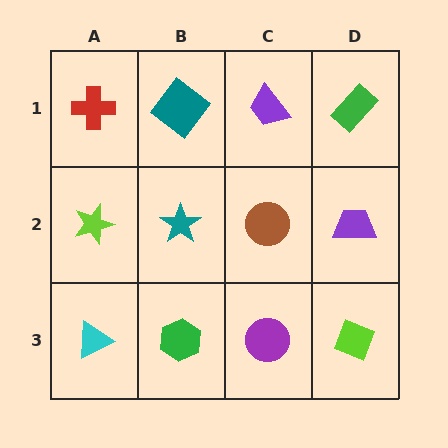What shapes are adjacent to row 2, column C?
A purple trapezoid (row 1, column C), a purple circle (row 3, column C), a teal star (row 2, column B), a purple trapezoid (row 2, column D).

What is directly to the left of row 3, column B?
A cyan triangle.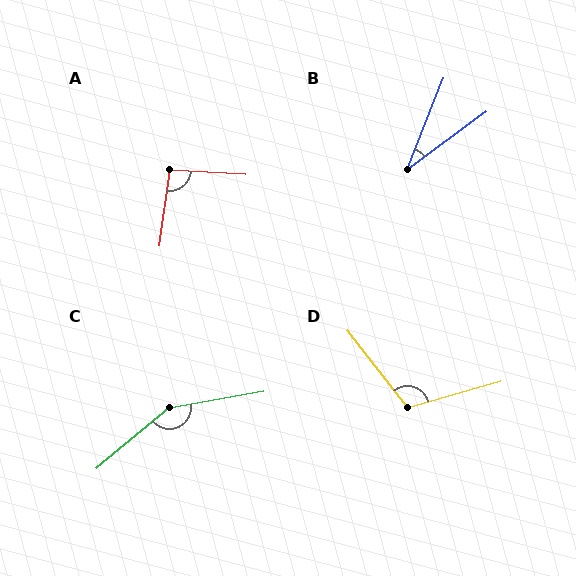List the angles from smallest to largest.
B (32°), A (95°), D (112°), C (150°).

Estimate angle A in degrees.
Approximately 95 degrees.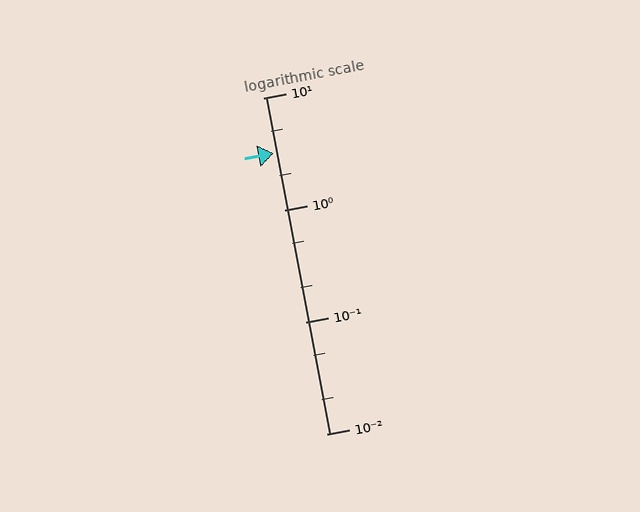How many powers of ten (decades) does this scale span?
The scale spans 3 decades, from 0.01 to 10.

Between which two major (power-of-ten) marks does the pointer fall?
The pointer is between 1 and 10.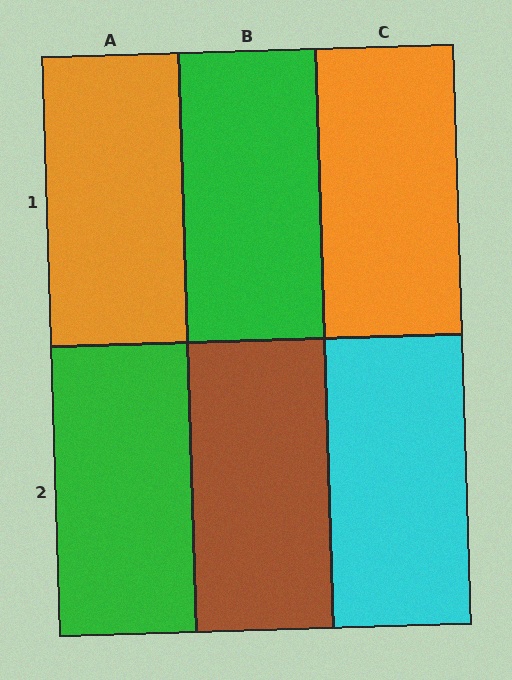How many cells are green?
2 cells are green.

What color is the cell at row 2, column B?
Brown.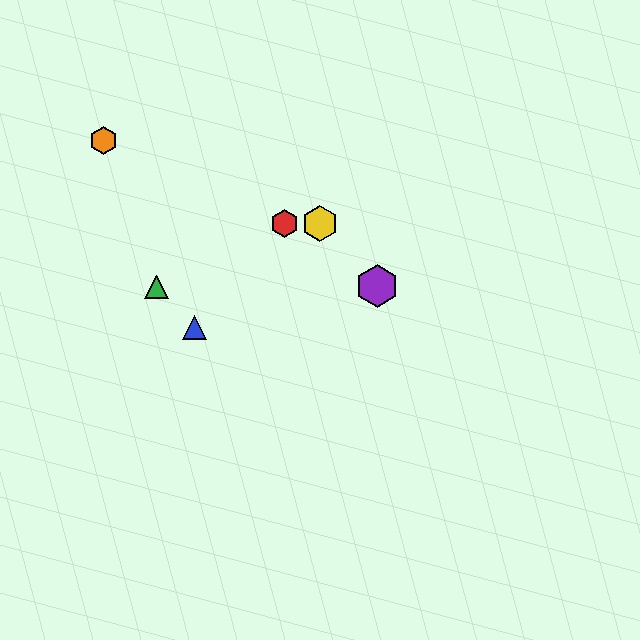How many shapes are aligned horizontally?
2 shapes (the red hexagon, the yellow hexagon) are aligned horizontally.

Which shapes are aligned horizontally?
The red hexagon, the yellow hexagon are aligned horizontally.